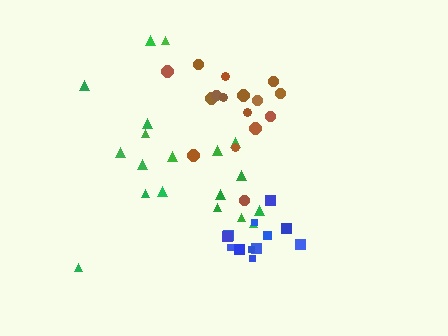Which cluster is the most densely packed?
Brown.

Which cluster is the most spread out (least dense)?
Green.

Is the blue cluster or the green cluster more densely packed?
Blue.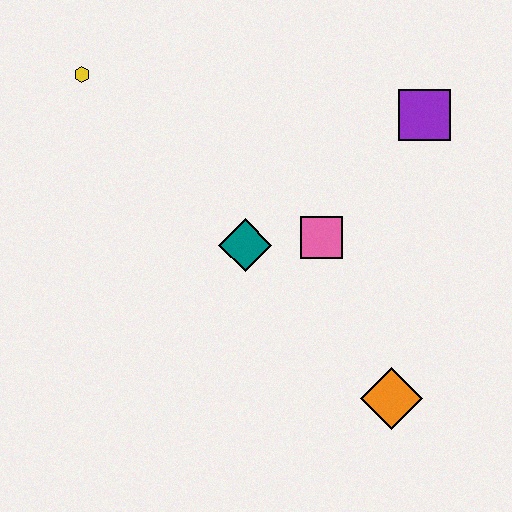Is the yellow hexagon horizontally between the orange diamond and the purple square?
No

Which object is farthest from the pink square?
The yellow hexagon is farthest from the pink square.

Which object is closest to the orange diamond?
The pink square is closest to the orange diamond.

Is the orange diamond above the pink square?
No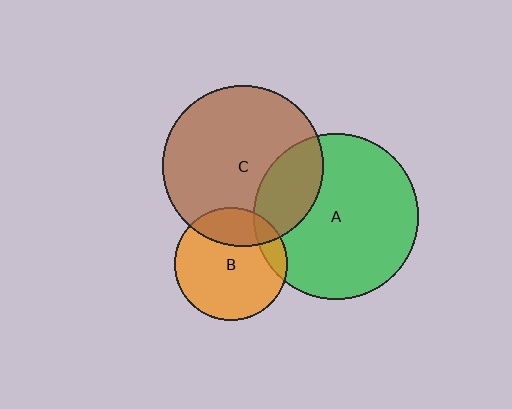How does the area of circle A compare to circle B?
Approximately 2.2 times.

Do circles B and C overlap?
Yes.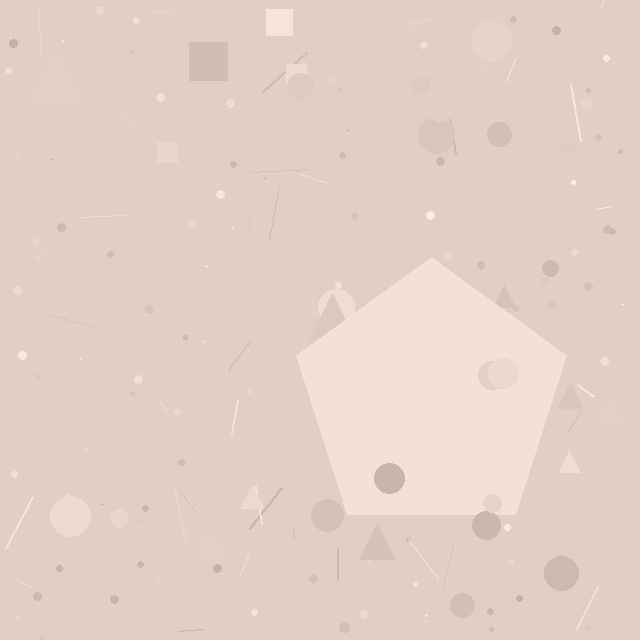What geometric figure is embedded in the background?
A pentagon is embedded in the background.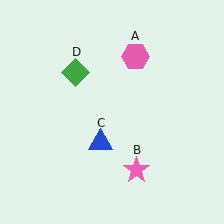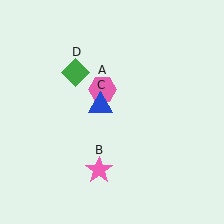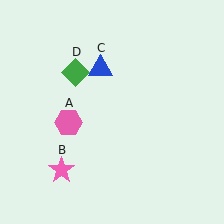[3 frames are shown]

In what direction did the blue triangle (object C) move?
The blue triangle (object C) moved up.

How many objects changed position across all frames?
3 objects changed position: pink hexagon (object A), pink star (object B), blue triangle (object C).